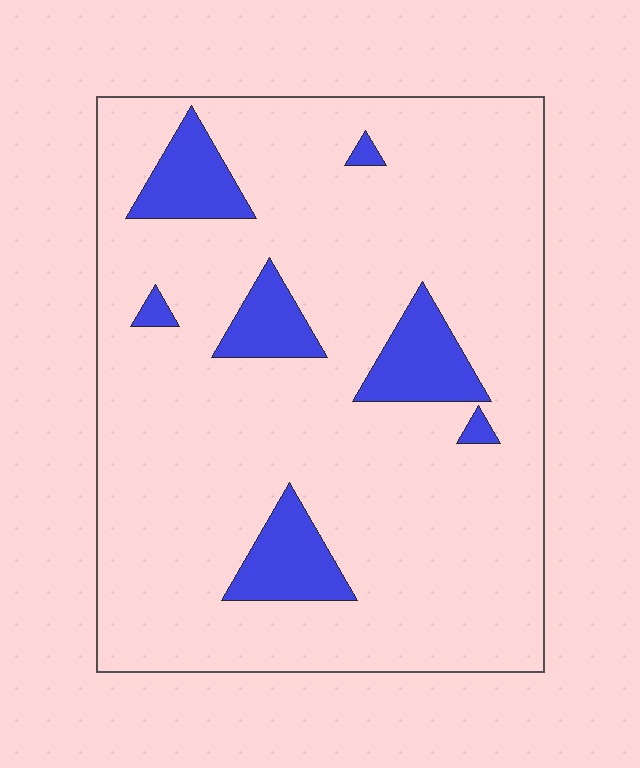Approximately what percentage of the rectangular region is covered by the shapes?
Approximately 15%.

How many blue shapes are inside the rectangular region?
7.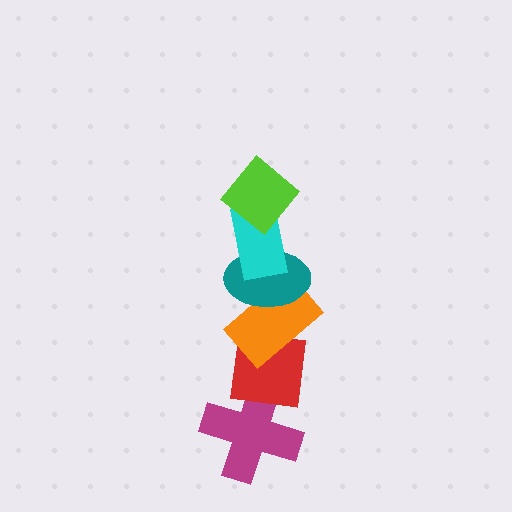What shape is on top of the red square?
The orange rectangle is on top of the red square.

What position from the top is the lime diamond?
The lime diamond is 1st from the top.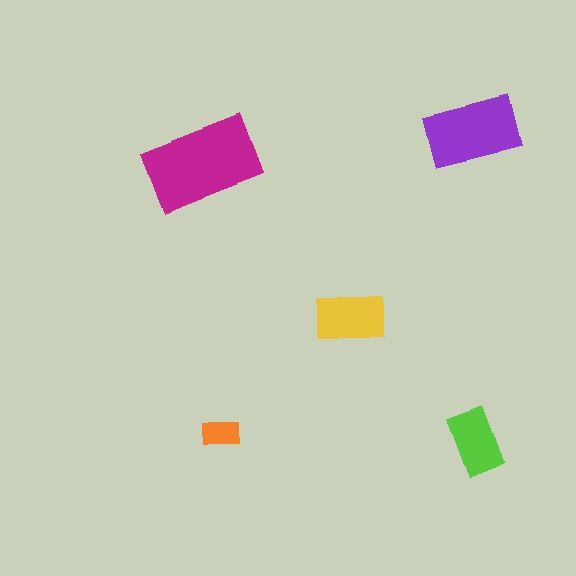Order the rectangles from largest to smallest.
the magenta one, the purple one, the yellow one, the lime one, the orange one.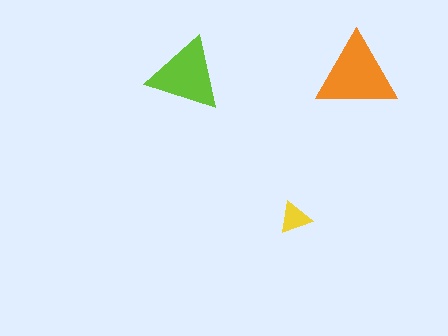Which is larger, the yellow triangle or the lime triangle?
The lime one.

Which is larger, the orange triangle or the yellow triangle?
The orange one.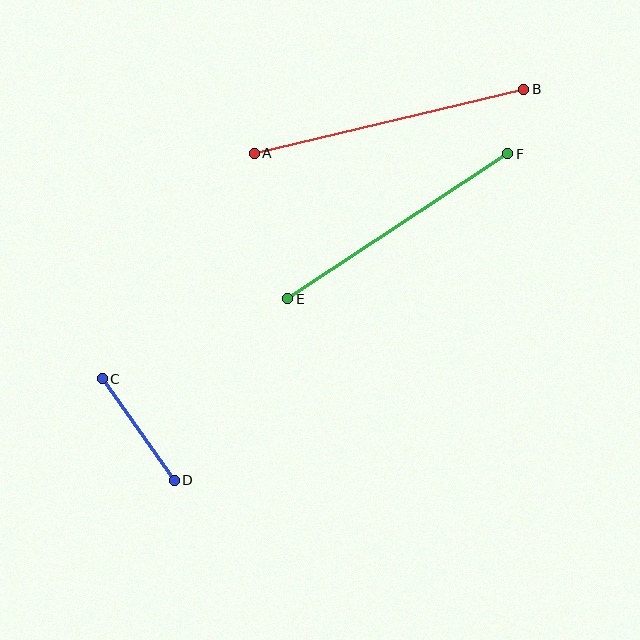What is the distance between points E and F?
The distance is approximately 263 pixels.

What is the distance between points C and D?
The distance is approximately 125 pixels.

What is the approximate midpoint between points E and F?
The midpoint is at approximately (398, 226) pixels.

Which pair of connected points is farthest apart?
Points A and B are farthest apart.